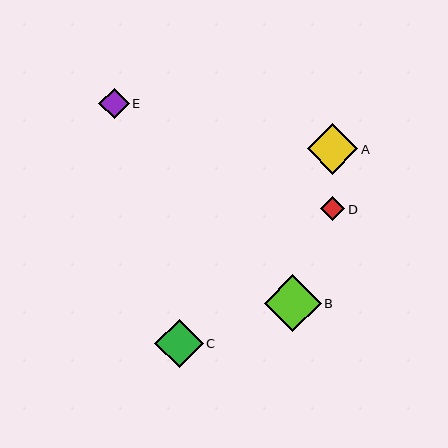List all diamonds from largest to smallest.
From largest to smallest: B, A, C, E, D.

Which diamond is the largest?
Diamond B is the largest with a size of approximately 57 pixels.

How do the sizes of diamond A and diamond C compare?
Diamond A and diamond C are approximately the same size.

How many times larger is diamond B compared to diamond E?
Diamond B is approximately 1.9 times the size of diamond E.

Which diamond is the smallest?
Diamond D is the smallest with a size of approximately 24 pixels.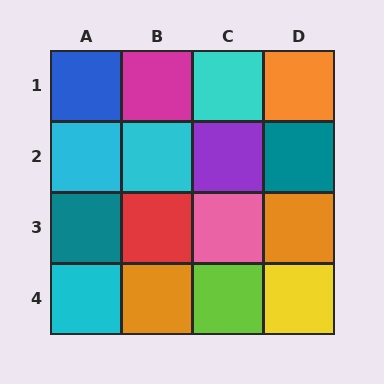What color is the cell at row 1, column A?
Blue.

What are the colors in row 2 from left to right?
Cyan, cyan, purple, teal.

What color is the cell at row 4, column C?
Lime.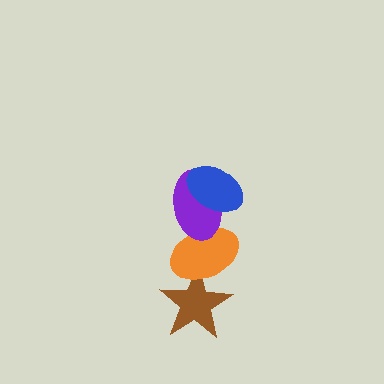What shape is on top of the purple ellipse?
The blue ellipse is on top of the purple ellipse.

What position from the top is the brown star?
The brown star is 4th from the top.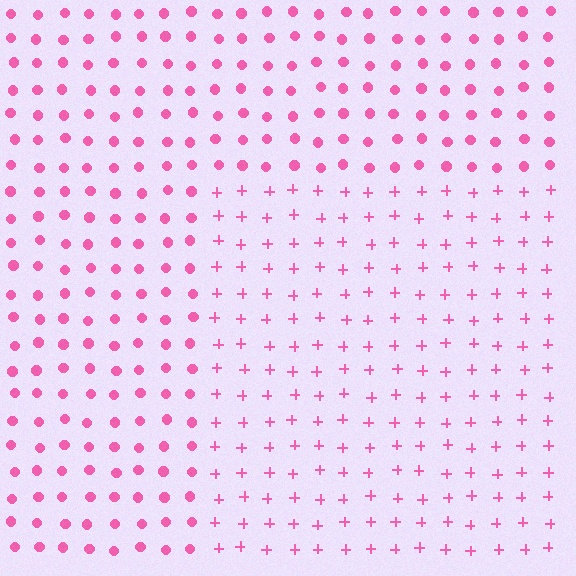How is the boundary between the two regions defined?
The boundary is defined by a change in element shape: plus signs inside vs. circles outside. All elements share the same color and spacing.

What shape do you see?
I see a rectangle.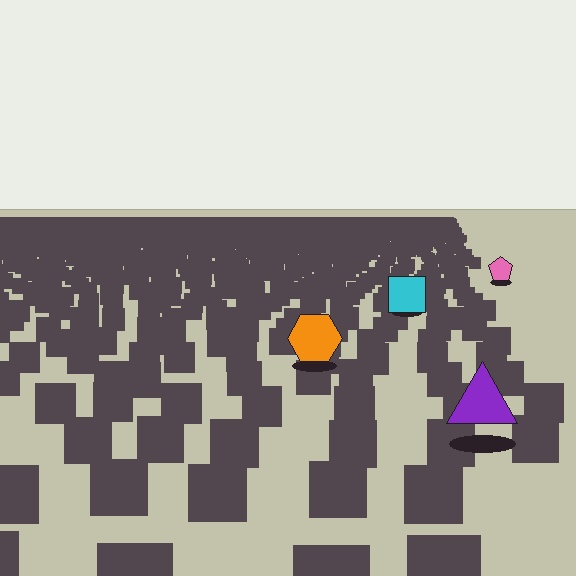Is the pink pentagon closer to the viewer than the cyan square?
No. The cyan square is closer — you can tell from the texture gradient: the ground texture is coarser near it.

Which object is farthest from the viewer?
The pink pentagon is farthest from the viewer. It appears smaller and the ground texture around it is denser.